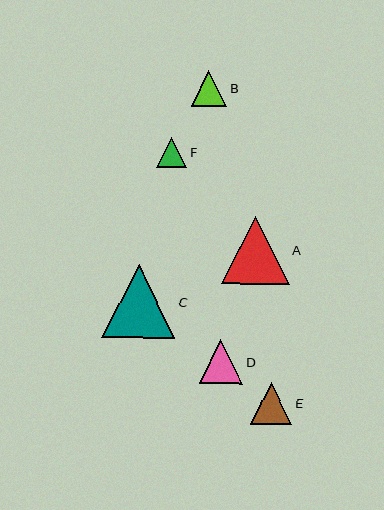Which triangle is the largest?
Triangle C is the largest with a size of approximately 73 pixels.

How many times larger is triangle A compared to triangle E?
Triangle A is approximately 1.6 times the size of triangle E.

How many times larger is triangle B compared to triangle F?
Triangle B is approximately 1.2 times the size of triangle F.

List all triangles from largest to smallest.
From largest to smallest: C, A, D, E, B, F.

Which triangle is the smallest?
Triangle F is the smallest with a size of approximately 30 pixels.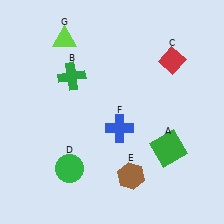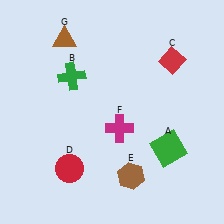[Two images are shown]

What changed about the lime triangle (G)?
In Image 1, G is lime. In Image 2, it changed to brown.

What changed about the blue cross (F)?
In Image 1, F is blue. In Image 2, it changed to magenta.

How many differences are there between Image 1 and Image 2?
There are 3 differences between the two images.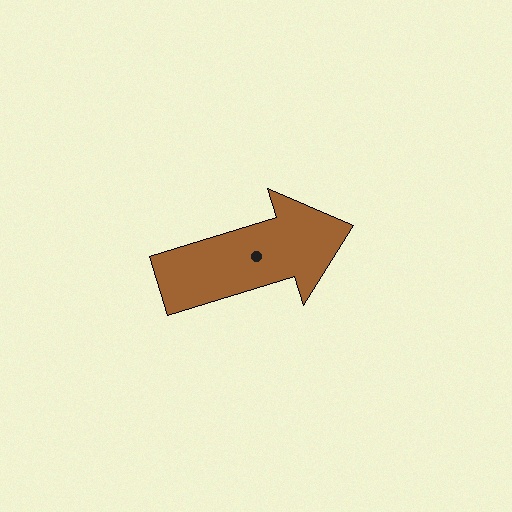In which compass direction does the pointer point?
East.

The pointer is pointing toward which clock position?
Roughly 2 o'clock.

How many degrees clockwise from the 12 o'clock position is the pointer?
Approximately 73 degrees.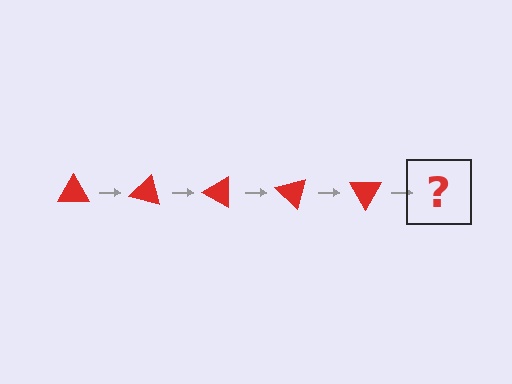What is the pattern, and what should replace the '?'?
The pattern is that the triangle rotates 15 degrees each step. The '?' should be a red triangle rotated 75 degrees.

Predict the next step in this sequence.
The next step is a red triangle rotated 75 degrees.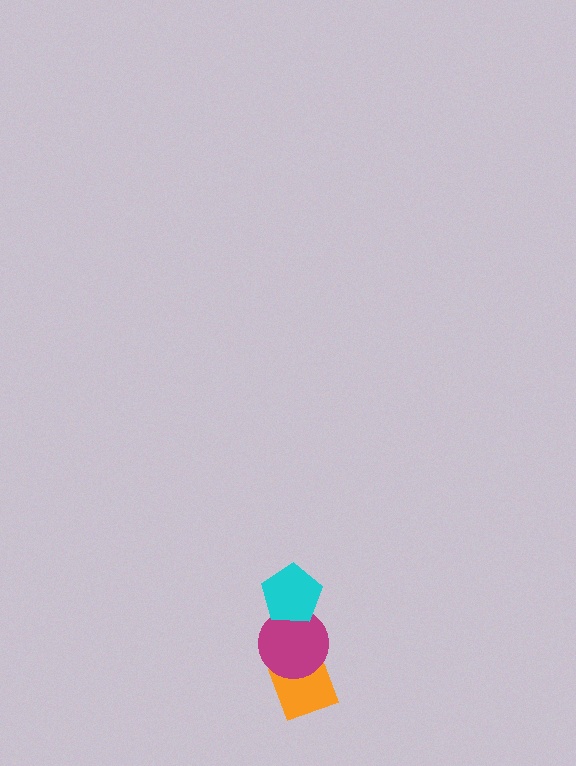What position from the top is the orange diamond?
The orange diamond is 3rd from the top.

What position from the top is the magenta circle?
The magenta circle is 2nd from the top.